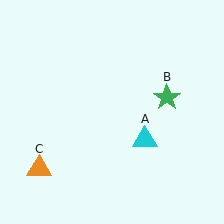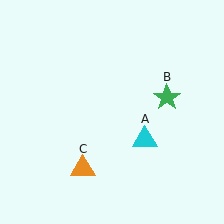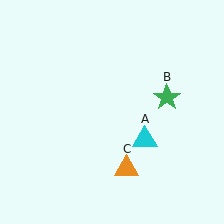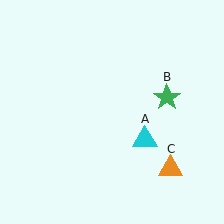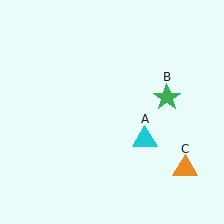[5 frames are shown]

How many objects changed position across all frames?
1 object changed position: orange triangle (object C).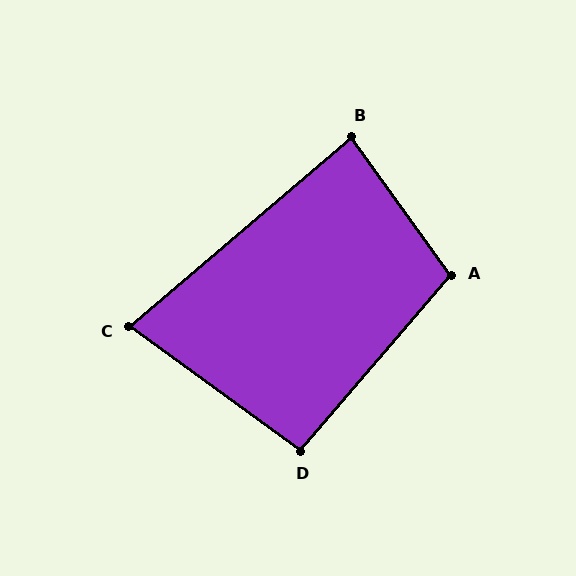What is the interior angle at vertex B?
Approximately 85 degrees (approximately right).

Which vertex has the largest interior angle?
A, at approximately 103 degrees.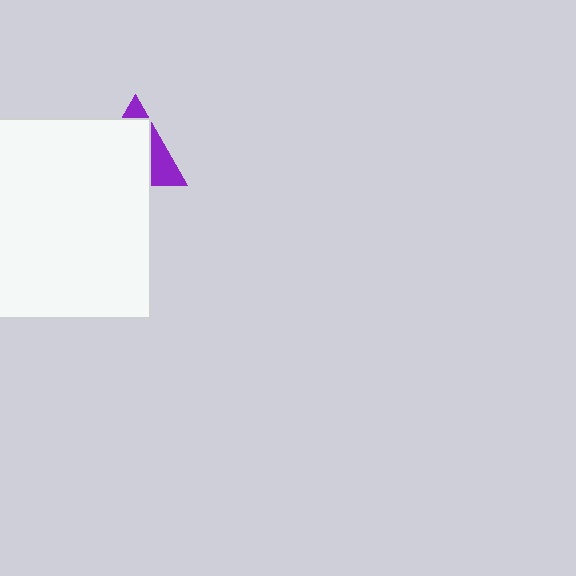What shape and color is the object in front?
The object in front is a white square.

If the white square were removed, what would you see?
You would see the complete purple triangle.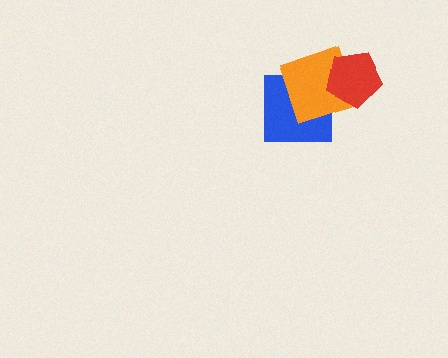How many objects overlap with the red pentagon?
1 object overlaps with the red pentagon.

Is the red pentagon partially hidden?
No, no other shape covers it.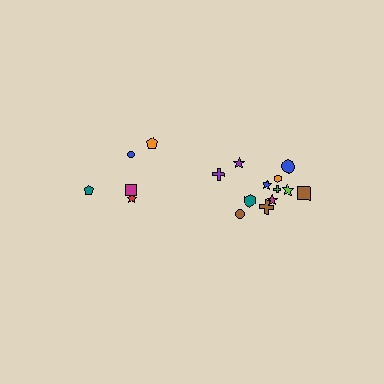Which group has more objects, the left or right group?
The right group.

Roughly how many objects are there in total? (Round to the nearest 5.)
Roughly 15 objects in total.